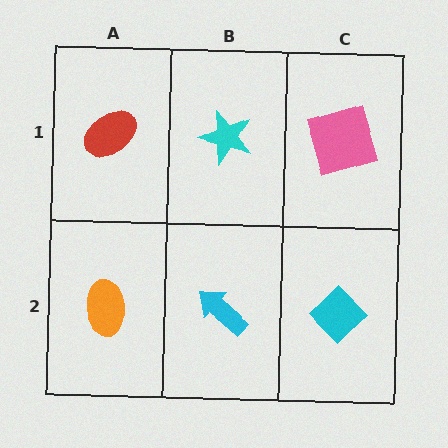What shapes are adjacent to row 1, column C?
A cyan diamond (row 2, column C), a cyan star (row 1, column B).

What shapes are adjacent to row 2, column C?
A pink square (row 1, column C), a cyan arrow (row 2, column B).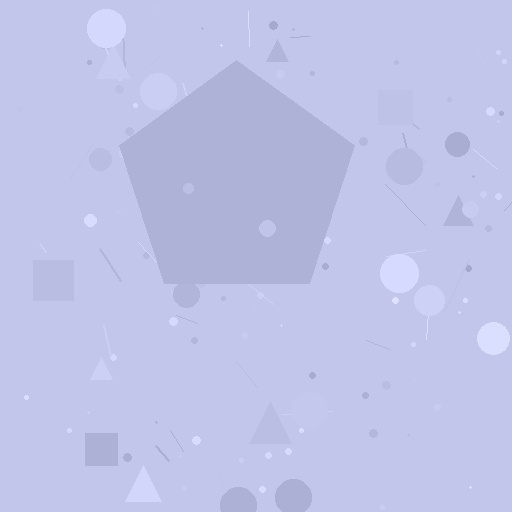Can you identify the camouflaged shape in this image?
The camouflaged shape is a pentagon.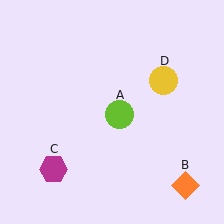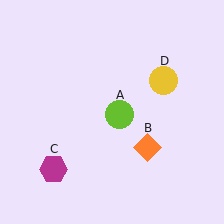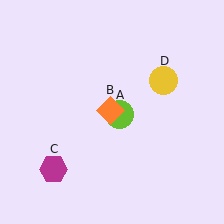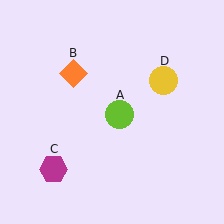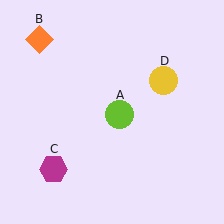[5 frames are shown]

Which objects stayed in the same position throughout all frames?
Lime circle (object A) and magenta hexagon (object C) and yellow circle (object D) remained stationary.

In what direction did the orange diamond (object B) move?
The orange diamond (object B) moved up and to the left.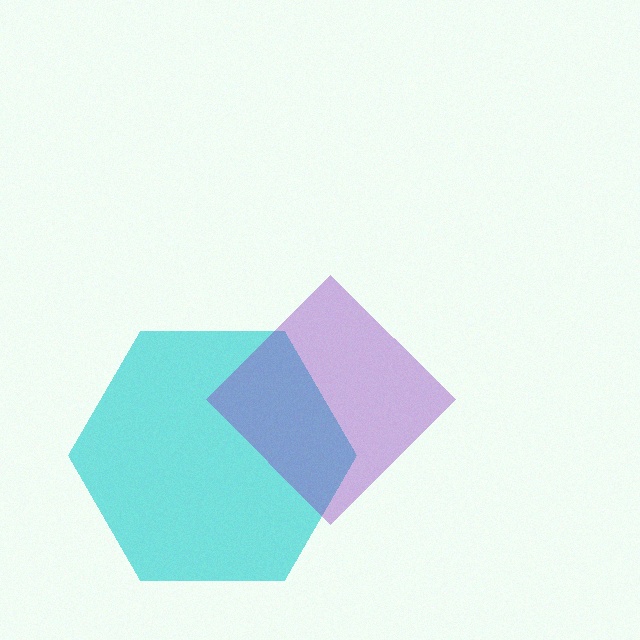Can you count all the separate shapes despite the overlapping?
Yes, there are 2 separate shapes.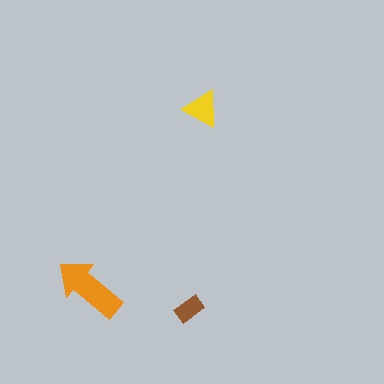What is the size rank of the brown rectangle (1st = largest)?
3rd.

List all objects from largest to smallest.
The orange arrow, the yellow triangle, the brown rectangle.